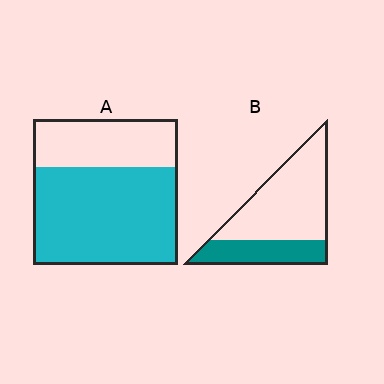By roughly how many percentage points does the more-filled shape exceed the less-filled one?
By roughly 35 percentage points (A over B).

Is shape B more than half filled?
No.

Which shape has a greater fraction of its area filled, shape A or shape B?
Shape A.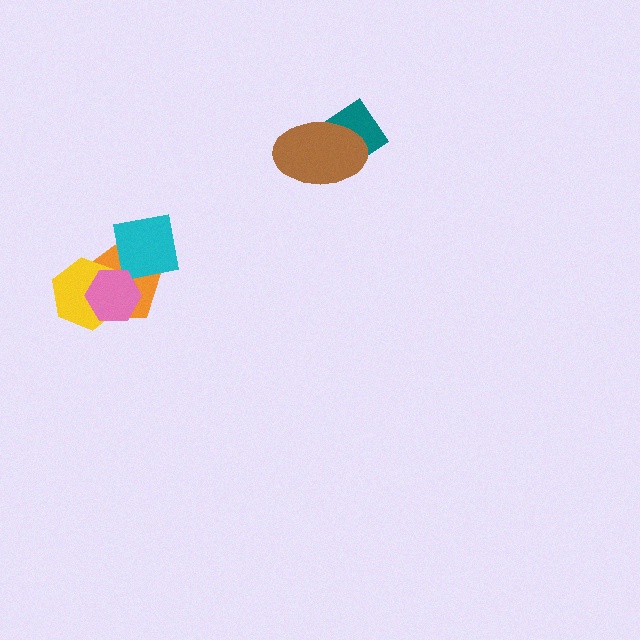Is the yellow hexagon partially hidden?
Yes, it is partially covered by another shape.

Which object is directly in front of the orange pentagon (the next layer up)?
The yellow hexagon is directly in front of the orange pentagon.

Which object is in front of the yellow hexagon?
The pink hexagon is in front of the yellow hexagon.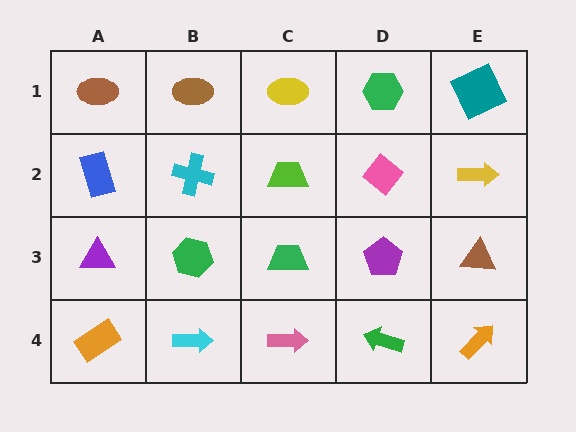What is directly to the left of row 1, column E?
A green hexagon.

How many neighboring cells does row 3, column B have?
4.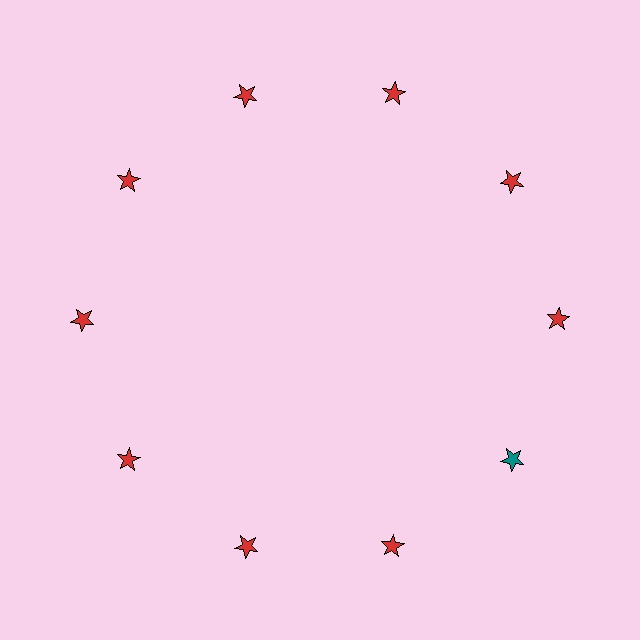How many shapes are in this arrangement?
There are 10 shapes arranged in a ring pattern.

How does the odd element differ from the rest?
It has a different color: teal instead of red.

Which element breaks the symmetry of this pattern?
The teal star at roughly the 4 o'clock position breaks the symmetry. All other shapes are red stars.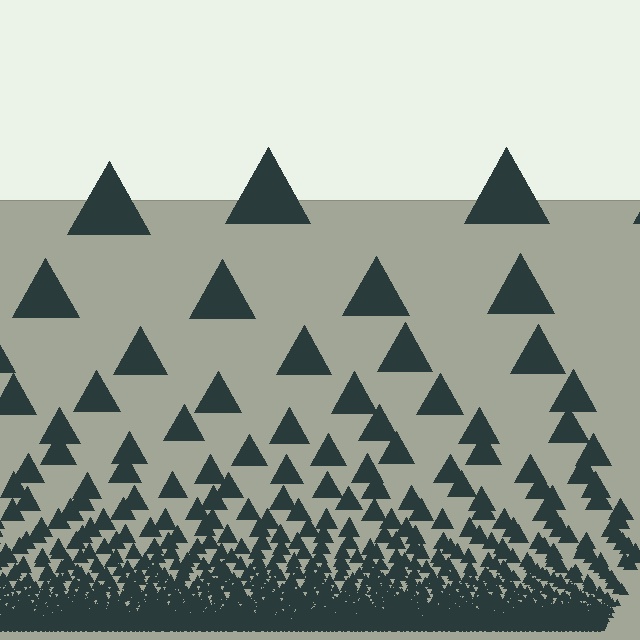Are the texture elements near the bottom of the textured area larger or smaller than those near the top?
Smaller. The gradient is inverted — elements near the bottom are smaller and denser.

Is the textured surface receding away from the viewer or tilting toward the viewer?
The surface appears to tilt toward the viewer. Texture elements get larger and sparser toward the top.